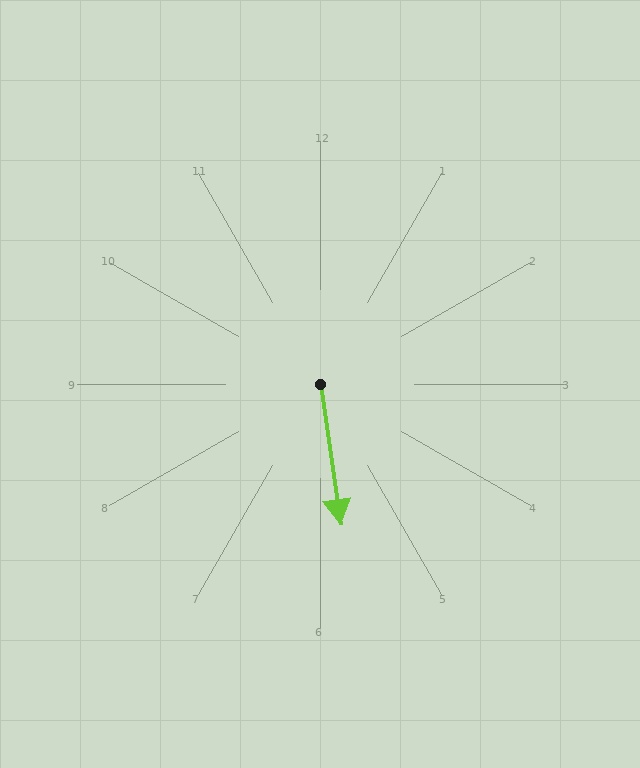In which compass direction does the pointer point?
South.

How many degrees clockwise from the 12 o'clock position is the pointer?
Approximately 172 degrees.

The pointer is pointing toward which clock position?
Roughly 6 o'clock.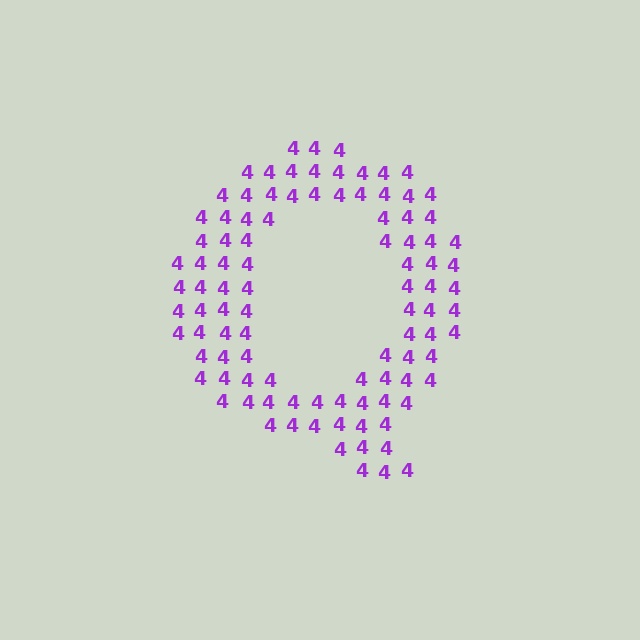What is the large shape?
The large shape is the letter Q.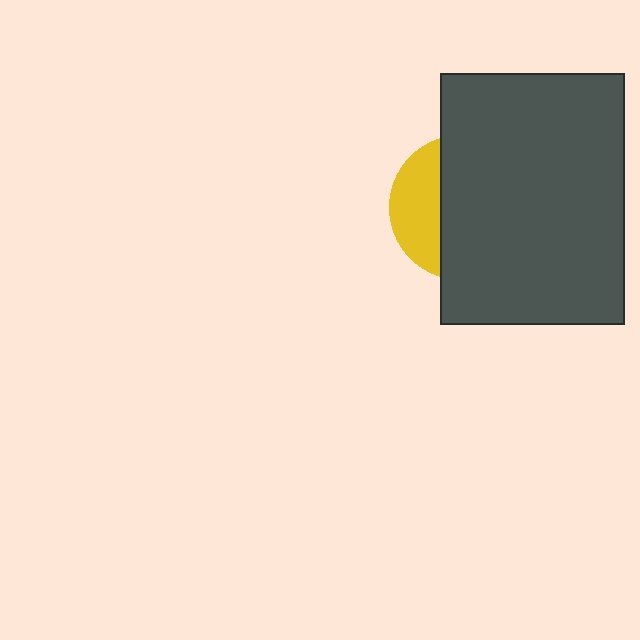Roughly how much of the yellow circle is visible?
A small part of it is visible (roughly 31%).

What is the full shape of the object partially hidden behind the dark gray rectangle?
The partially hidden object is a yellow circle.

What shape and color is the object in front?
The object in front is a dark gray rectangle.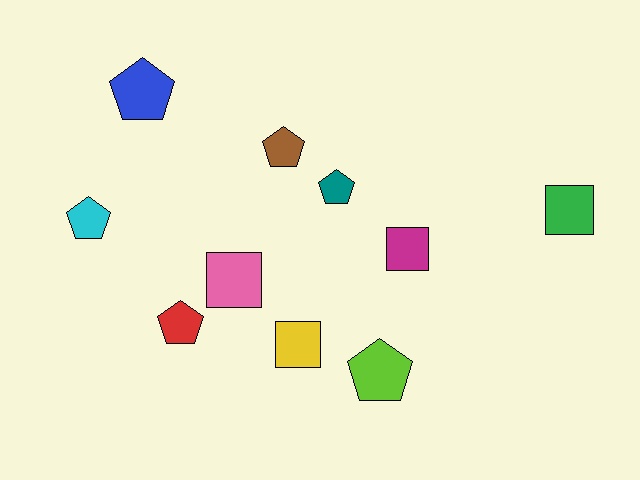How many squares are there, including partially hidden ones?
There are 4 squares.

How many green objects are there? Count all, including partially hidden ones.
There is 1 green object.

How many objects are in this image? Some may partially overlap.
There are 10 objects.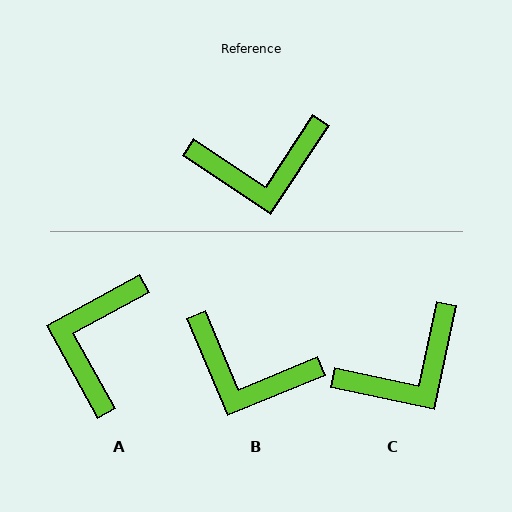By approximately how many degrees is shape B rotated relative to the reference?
Approximately 34 degrees clockwise.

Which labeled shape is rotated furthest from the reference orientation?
A, about 117 degrees away.